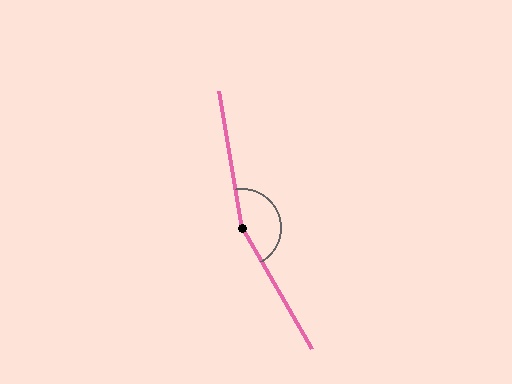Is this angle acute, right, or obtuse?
It is obtuse.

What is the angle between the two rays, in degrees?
Approximately 159 degrees.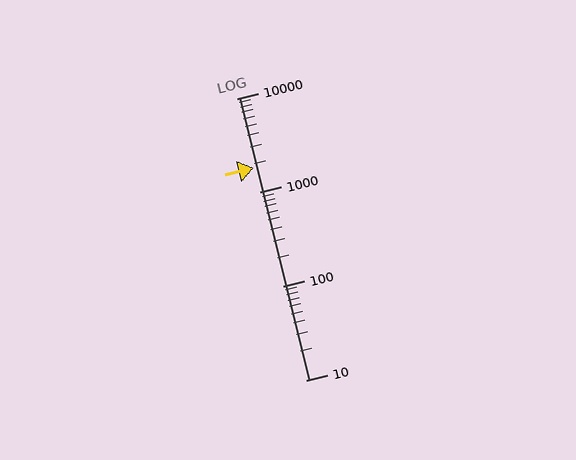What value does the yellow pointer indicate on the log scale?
The pointer indicates approximately 1800.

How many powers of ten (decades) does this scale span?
The scale spans 3 decades, from 10 to 10000.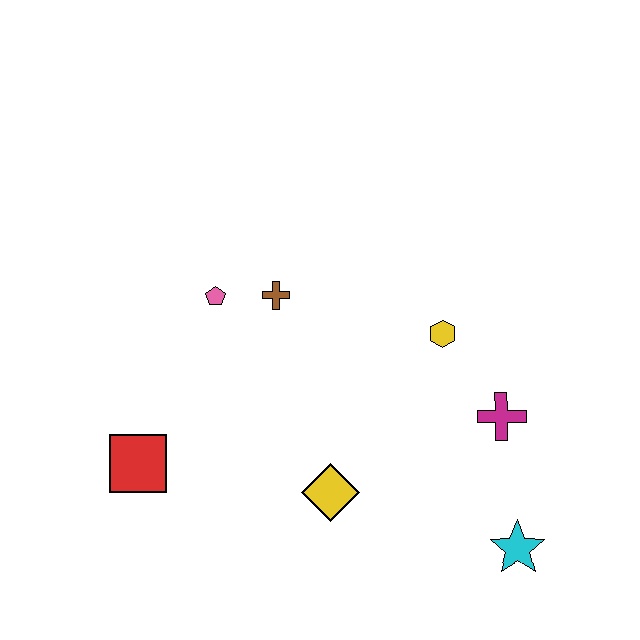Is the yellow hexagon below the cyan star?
No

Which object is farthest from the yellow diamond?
The pink pentagon is farthest from the yellow diamond.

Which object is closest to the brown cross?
The pink pentagon is closest to the brown cross.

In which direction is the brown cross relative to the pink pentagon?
The brown cross is to the right of the pink pentagon.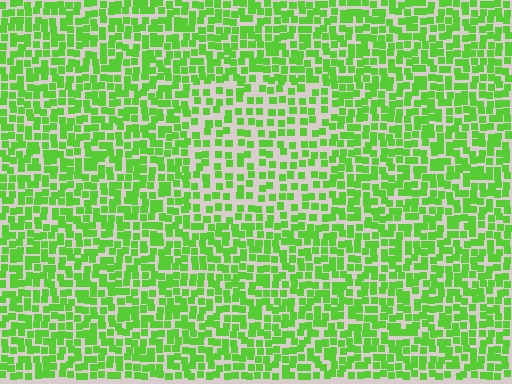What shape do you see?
I see a rectangle.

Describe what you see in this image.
The image contains small lime elements arranged at two different densities. A rectangle-shaped region is visible where the elements are less densely packed than the surrounding area.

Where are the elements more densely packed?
The elements are more densely packed outside the rectangle boundary.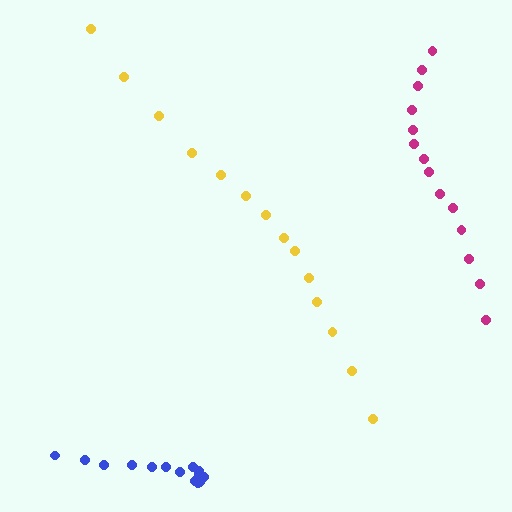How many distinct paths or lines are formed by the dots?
There are 3 distinct paths.